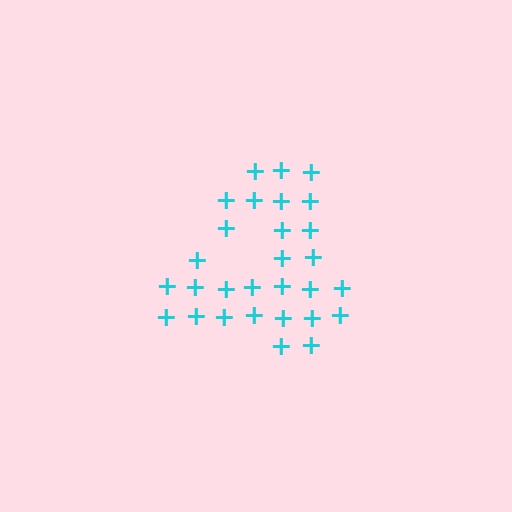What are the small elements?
The small elements are plus signs.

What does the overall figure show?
The overall figure shows the digit 4.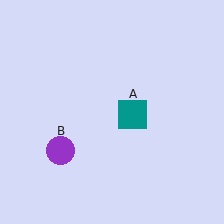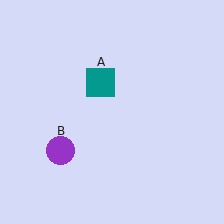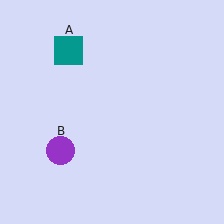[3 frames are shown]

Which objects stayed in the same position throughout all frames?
Purple circle (object B) remained stationary.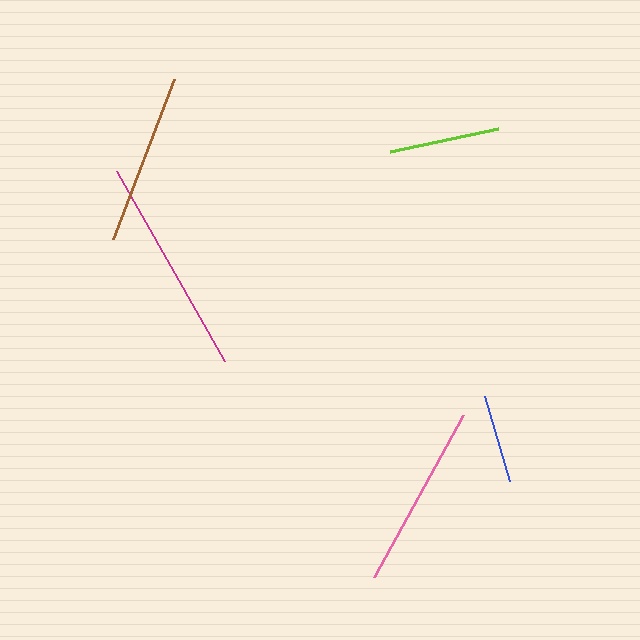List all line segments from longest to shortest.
From longest to shortest: magenta, pink, brown, lime, blue.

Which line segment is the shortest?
The blue line is the shortest at approximately 88 pixels.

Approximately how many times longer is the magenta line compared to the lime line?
The magenta line is approximately 2.0 times the length of the lime line.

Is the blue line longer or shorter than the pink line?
The pink line is longer than the blue line.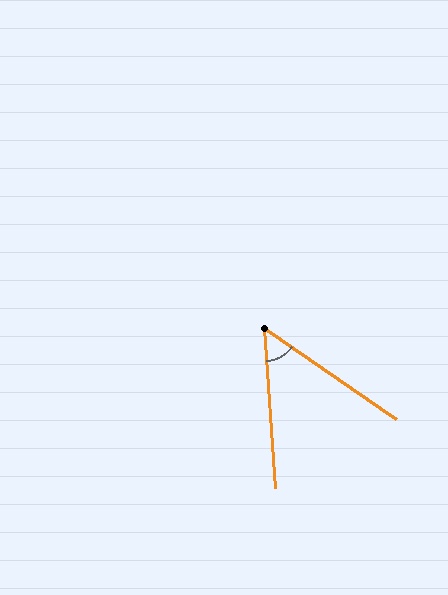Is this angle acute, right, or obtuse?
It is acute.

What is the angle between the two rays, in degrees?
Approximately 52 degrees.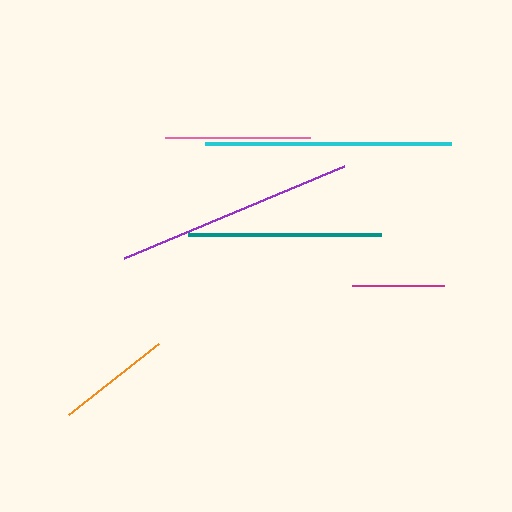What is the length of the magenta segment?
The magenta segment is approximately 93 pixels long.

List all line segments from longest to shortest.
From longest to shortest: cyan, purple, teal, pink, orange, magenta.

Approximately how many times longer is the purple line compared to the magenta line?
The purple line is approximately 2.6 times the length of the magenta line.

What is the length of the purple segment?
The purple segment is approximately 239 pixels long.